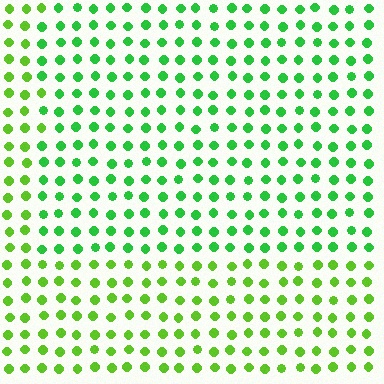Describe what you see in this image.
The image is filled with small lime elements in a uniform arrangement. A rectangle-shaped region is visible where the elements are tinted to a slightly different hue, forming a subtle color boundary.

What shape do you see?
I see a rectangle.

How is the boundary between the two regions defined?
The boundary is defined purely by a slight shift in hue (about 28 degrees). Spacing, size, and orientation are identical on both sides.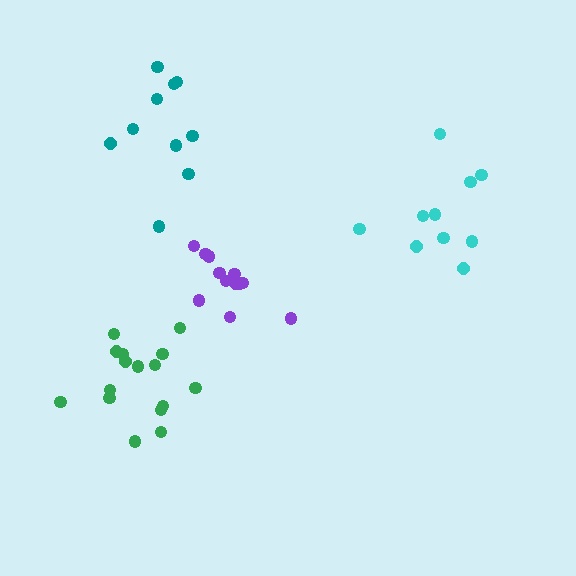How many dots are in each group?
Group 1: 10 dots, Group 2: 12 dots, Group 3: 10 dots, Group 4: 16 dots (48 total).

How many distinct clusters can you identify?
There are 4 distinct clusters.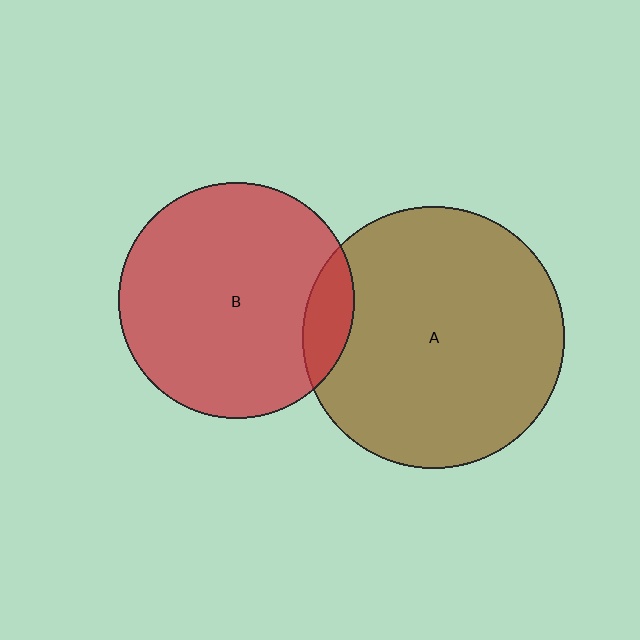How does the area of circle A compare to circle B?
Approximately 1.2 times.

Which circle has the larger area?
Circle A (brown).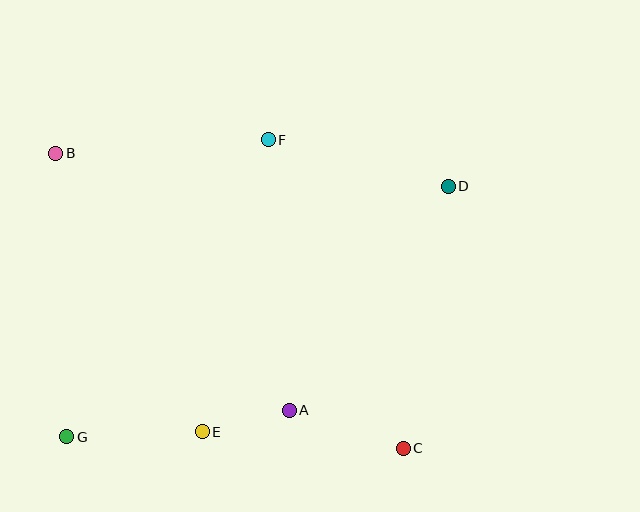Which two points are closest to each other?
Points A and E are closest to each other.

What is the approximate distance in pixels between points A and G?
The distance between A and G is approximately 224 pixels.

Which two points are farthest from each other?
Points D and G are farthest from each other.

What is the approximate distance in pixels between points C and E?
The distance between C and E is approximately 202 pixels.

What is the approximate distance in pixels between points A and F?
The distance between A and F is approximately 271 pixels.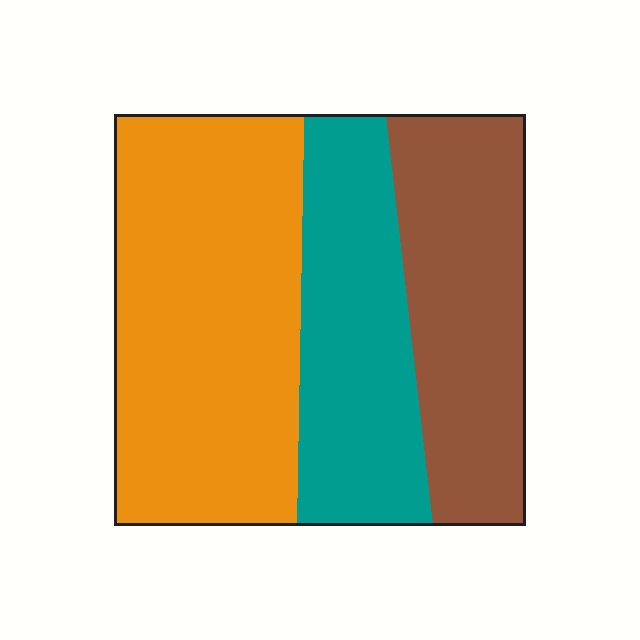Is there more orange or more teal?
Orange.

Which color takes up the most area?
Orange, at roughly 45%.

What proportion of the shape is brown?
Brown takes up between a quarter and a half of the shape.